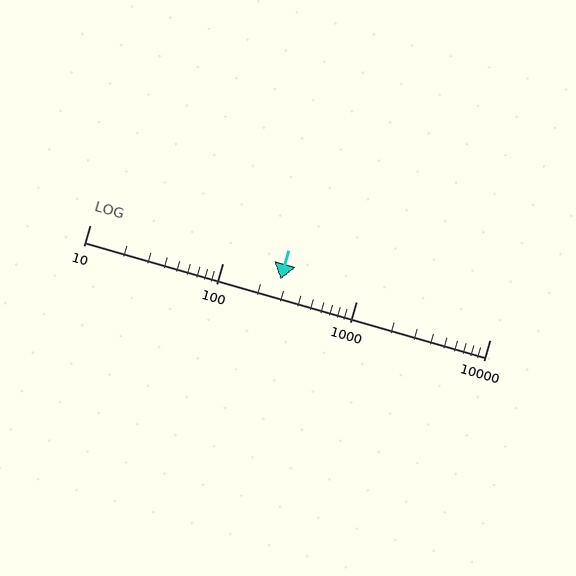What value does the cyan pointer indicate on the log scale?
The pointer indicates approximately 270.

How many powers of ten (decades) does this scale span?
The scale spans 3 decades, from 10 to 10000.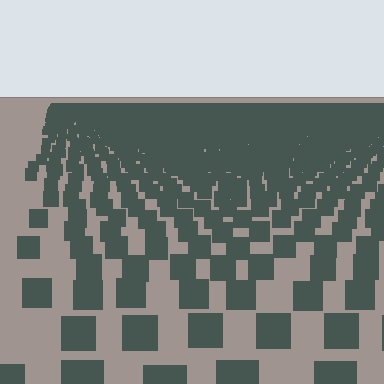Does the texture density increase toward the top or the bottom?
Density increases toward the top.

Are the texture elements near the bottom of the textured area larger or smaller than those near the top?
Larger. Near the bottom, elements are closer to the viewer and appear at a bigger on-screen size.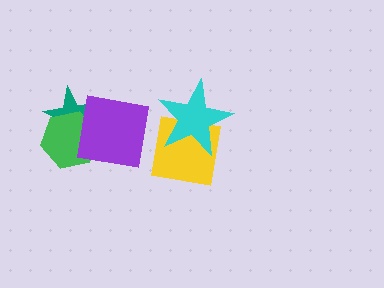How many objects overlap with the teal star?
2 objects overlap with the teal star.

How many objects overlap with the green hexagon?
2 objects overlap with the green hexagon.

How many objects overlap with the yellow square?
2 objects overlap with the yellow square.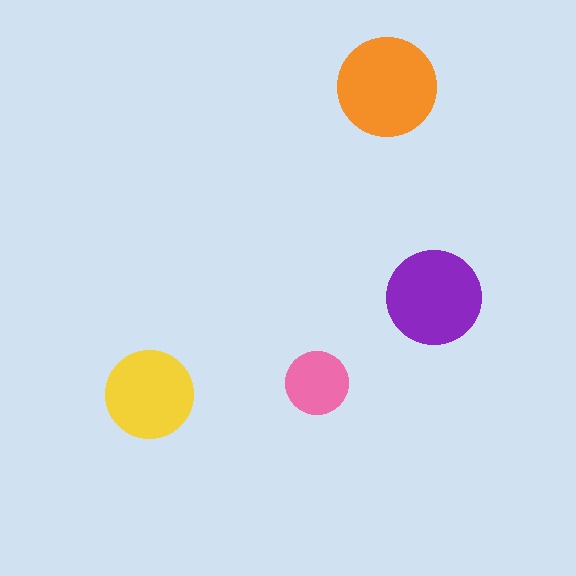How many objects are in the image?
There are 4 objects in the image.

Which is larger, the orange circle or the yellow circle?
The orange one.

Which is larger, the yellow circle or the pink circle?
The yellow one.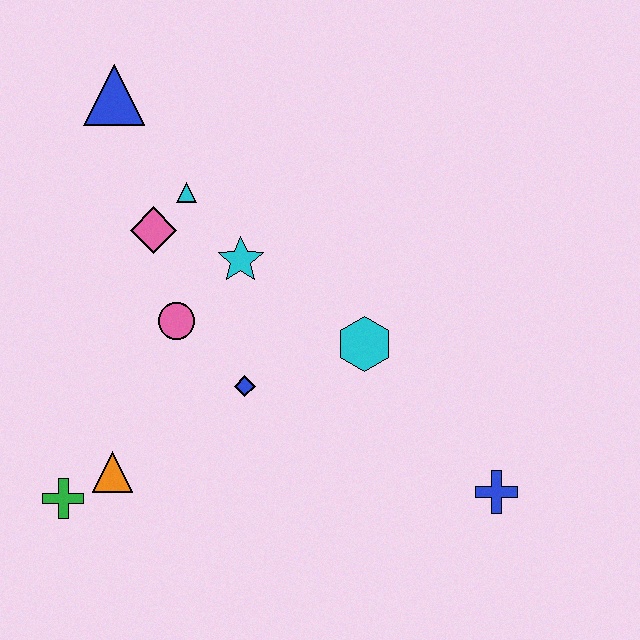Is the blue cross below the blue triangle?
Yes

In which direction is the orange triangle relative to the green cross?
The orange triangle is to the right of the green cross.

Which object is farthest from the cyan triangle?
The blue cross is farthest from the cyan triangle.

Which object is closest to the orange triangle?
The green cross is closest to the orange triangle.